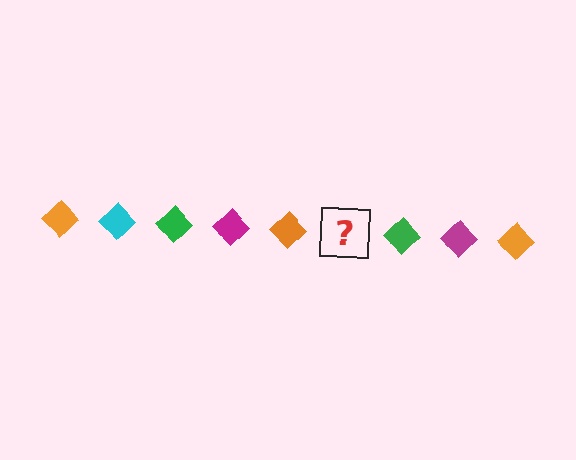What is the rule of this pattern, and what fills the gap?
The rule is that the pattern cycles through orange, cyan, green, magenta diamonds. The gap should be filled with a cyan diamond.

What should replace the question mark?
The question mark should be replaced with a cyan diamond.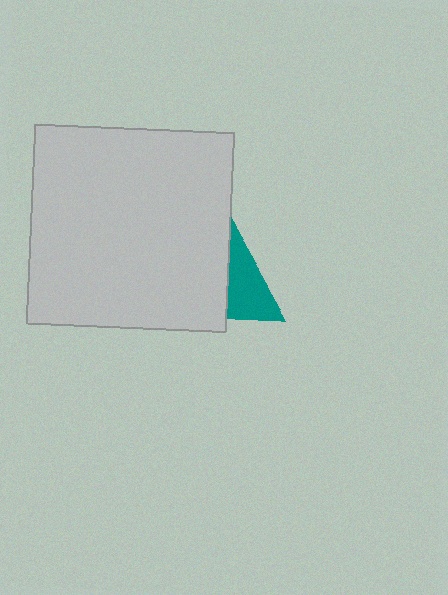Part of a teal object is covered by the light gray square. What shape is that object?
It is a triangle.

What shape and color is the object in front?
The object in front is a light gray square.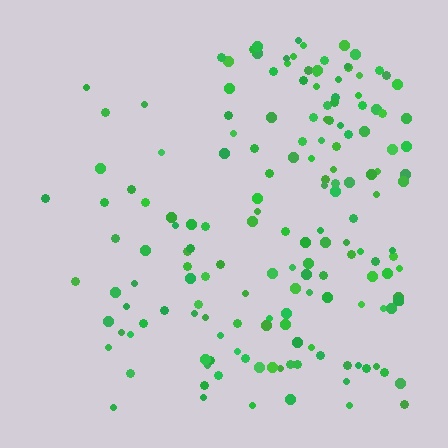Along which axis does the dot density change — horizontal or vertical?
Horizontal.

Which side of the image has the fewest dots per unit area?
The left.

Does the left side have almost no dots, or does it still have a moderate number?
Still a moderate number, just noticeably fewer than the right.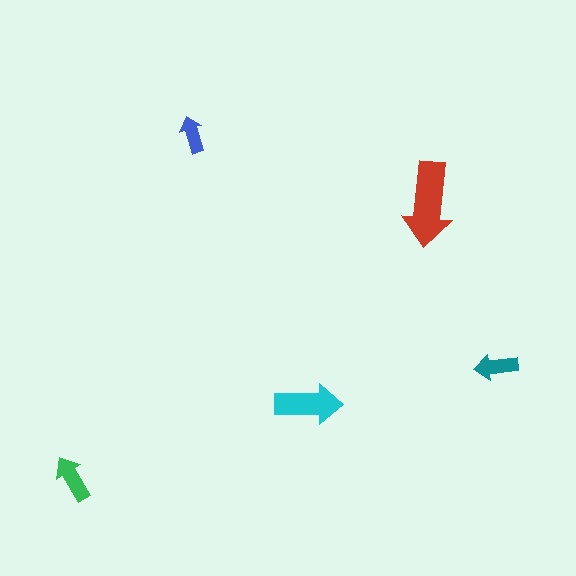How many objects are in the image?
There are 5 objects in the image.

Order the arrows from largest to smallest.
the red one, the cyan one, the green one, the teal one, the blue one.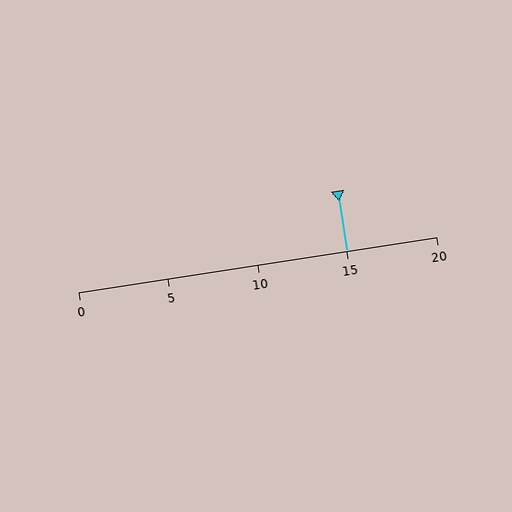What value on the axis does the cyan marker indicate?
The marker indicates approximately 15.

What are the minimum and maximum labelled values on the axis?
The axis runs from 0 to 20.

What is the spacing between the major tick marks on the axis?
The major ticks are spaced 5 apart.